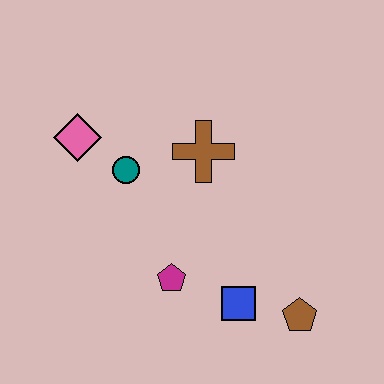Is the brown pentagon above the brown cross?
No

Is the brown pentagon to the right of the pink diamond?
Yes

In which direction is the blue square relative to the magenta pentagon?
The blue square is to the right of the magenta pentagon.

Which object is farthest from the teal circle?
The brown pentagon is farthest from the teal circle.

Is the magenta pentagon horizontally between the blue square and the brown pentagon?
No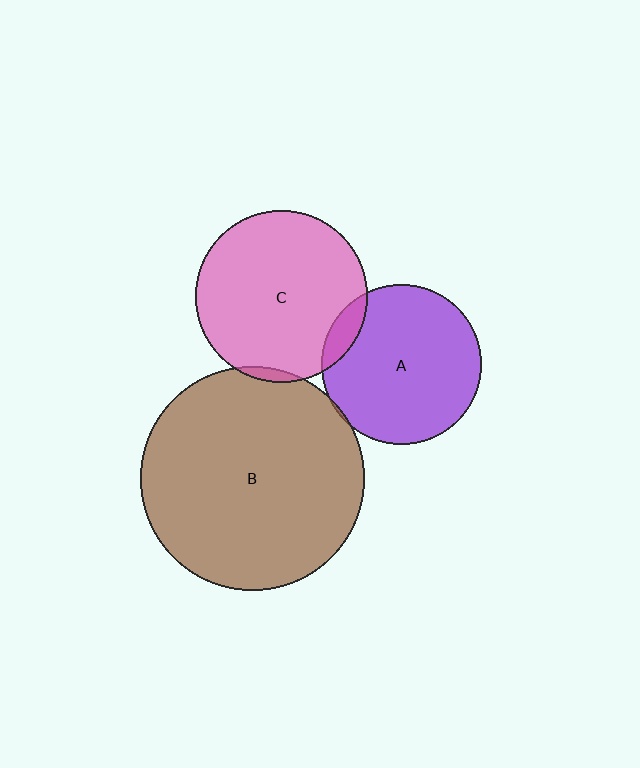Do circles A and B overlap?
Yes.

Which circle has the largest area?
Circle B (brown).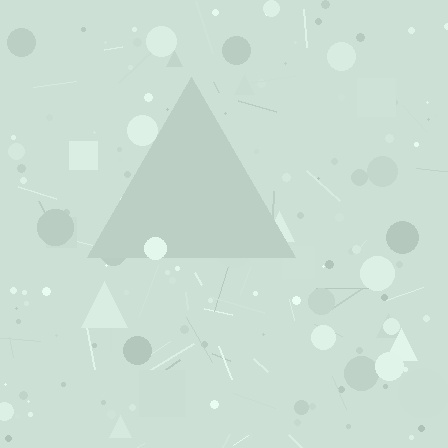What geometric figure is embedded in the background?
A triangle is embedded in the background.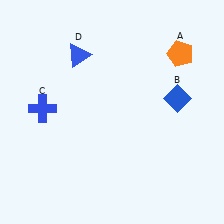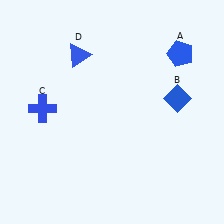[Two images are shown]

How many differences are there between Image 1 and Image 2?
There is 1 difference between the two images.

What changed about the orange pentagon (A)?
In Image 1, A is orange. In Image 2, it changed to blue.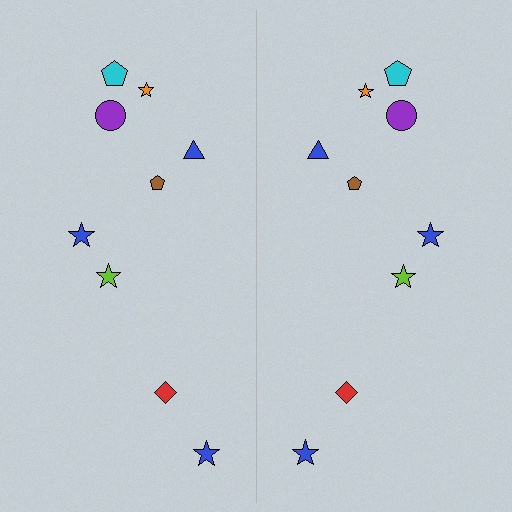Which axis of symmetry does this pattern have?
The pattern has a vertical axis of symmetry running through the center of the image.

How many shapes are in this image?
There are 18 shapes in this image.